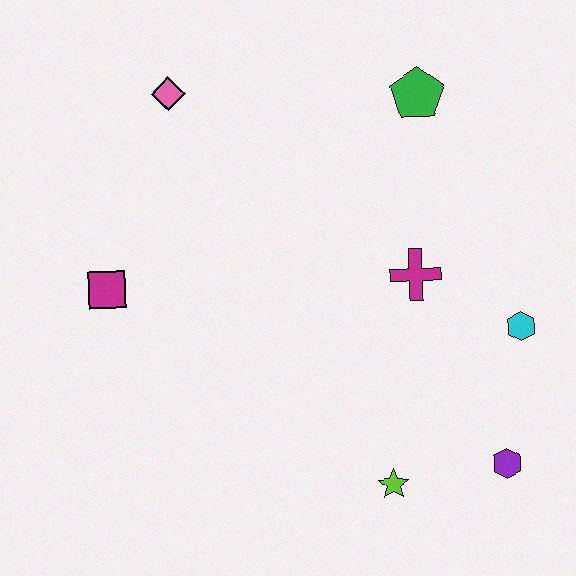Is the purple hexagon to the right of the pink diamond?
Yes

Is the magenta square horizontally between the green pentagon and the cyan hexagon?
No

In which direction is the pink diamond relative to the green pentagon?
The pink diamond is to the left of the green pentagon.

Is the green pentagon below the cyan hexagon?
No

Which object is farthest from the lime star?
The pink diamond is farthest from the lime star.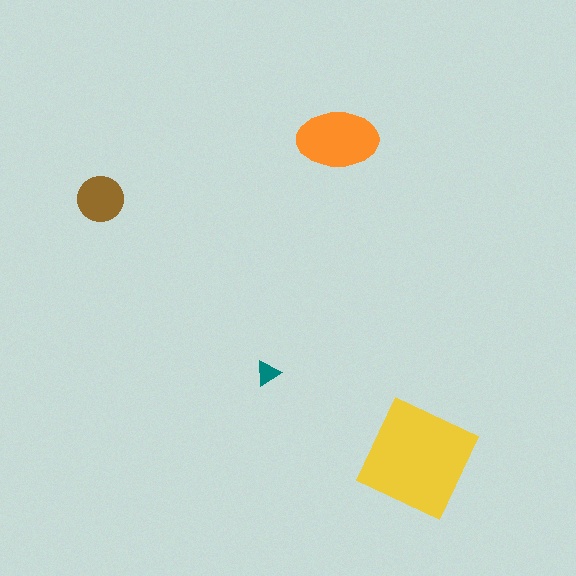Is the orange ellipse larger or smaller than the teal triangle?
Larger.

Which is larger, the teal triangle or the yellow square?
The yellow square.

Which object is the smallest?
The teal triangle.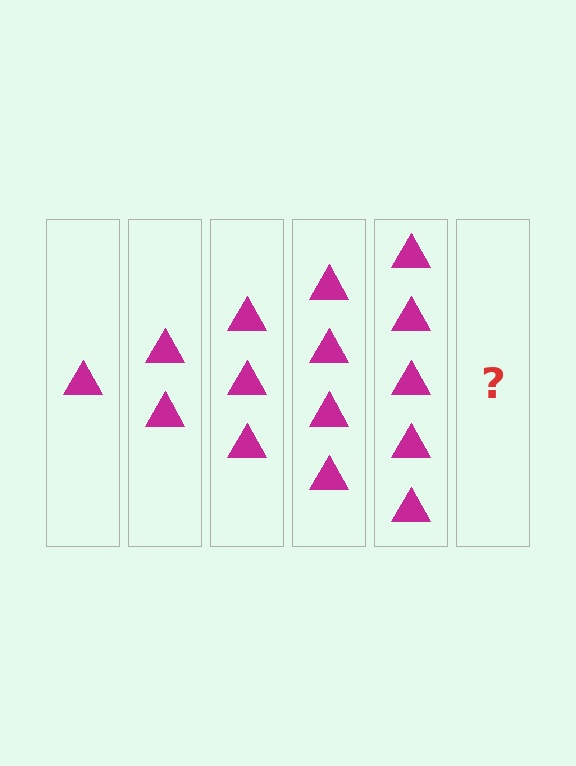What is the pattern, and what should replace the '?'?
The pattern is that each step adds one more triangle. The '?' should be 6 triangles.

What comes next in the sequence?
The next element should be 6 triangles.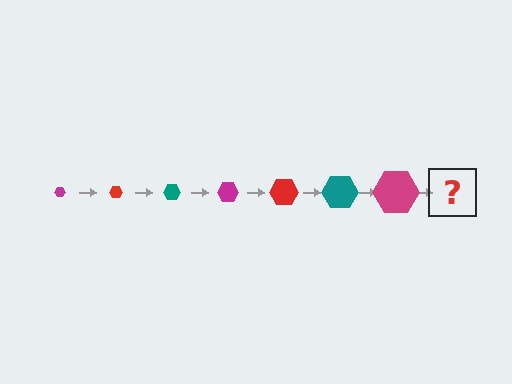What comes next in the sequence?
The next element should be a red hexagon, larger than the previous one.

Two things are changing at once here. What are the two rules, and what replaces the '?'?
The two rules are that the hexagon grows larger each step and the color cycles through magenta, red, and teal. The '?' should be a red hexagon, larger than the previous one.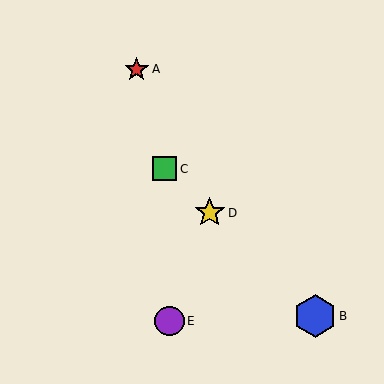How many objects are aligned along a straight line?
3 objects (B, C, D) are aligned along a straight line.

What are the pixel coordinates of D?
Object D is at (210, 213).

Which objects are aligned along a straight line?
Objects B, C, D are aligned along a straight line.